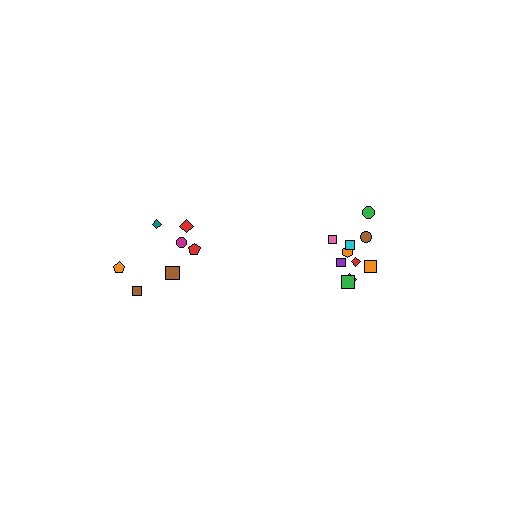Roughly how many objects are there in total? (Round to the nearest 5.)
Roughly 15 objects in total.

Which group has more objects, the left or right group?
The right group.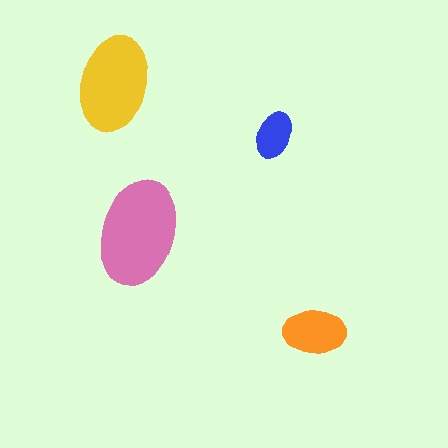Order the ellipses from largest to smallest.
the pink one, the yellow one, the orange one, the blue one.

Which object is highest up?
The yellow ellipse is topmost.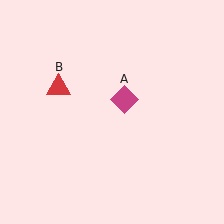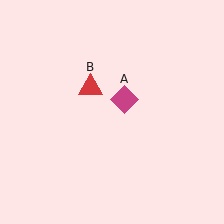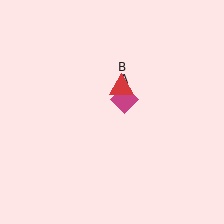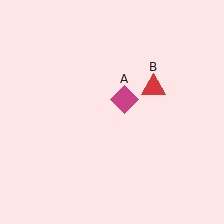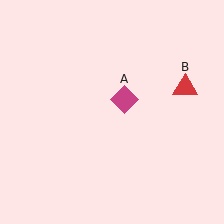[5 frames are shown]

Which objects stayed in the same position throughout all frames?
Magenta diamond (object A) remained stationary.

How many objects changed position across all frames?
1 object changed position: red triangle (object B).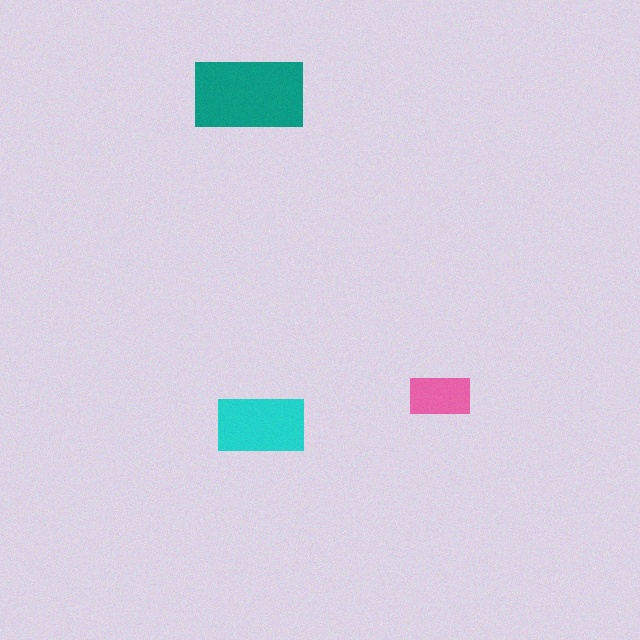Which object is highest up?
The teal rectangle is topmost.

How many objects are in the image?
There are 3 objects in the image.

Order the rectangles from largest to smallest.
the teal one, the cyan one, the pink one.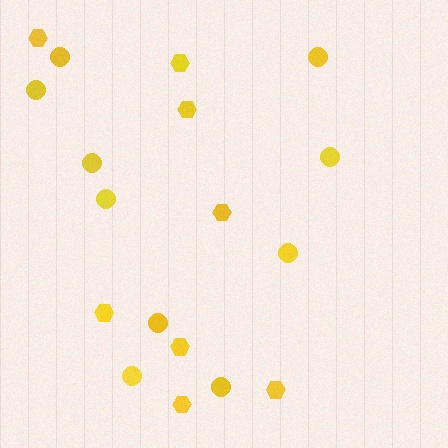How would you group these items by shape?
There are 2 groups: one group of hexagons (8) and one group of circles (10).